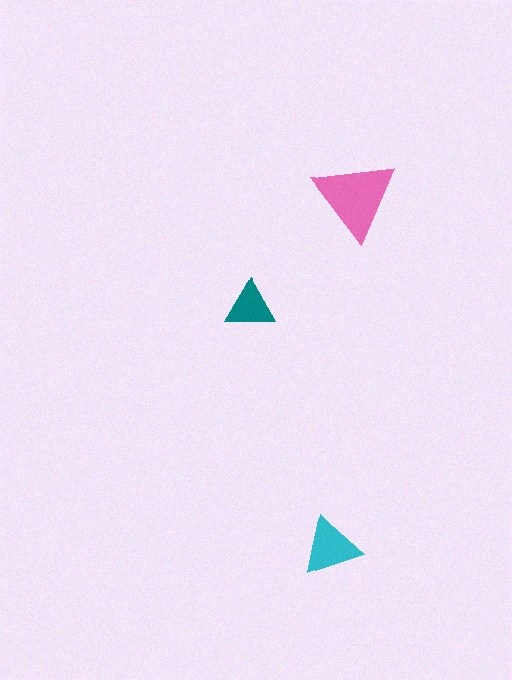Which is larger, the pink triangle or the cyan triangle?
The pink one.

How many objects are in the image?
There are 3 objects in the image.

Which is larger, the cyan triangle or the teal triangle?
The cyan one.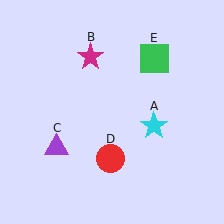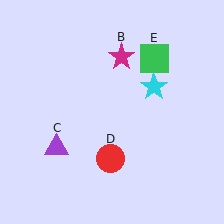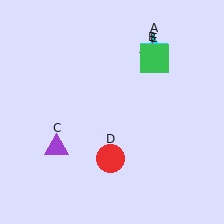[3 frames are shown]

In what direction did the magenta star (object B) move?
The magenta star (object B) moved right.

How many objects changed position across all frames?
2 objects changed position: cyan star (object A), magenta star (object B).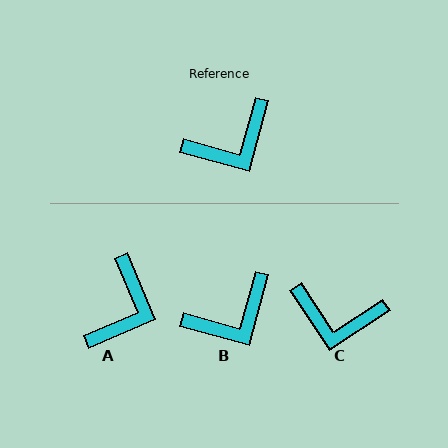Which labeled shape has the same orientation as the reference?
B.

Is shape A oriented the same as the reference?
No, it is off by about 38 degrees.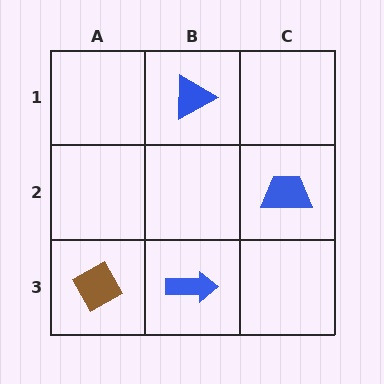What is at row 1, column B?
A blue triangle.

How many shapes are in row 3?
2 shapes.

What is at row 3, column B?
A blue arrow.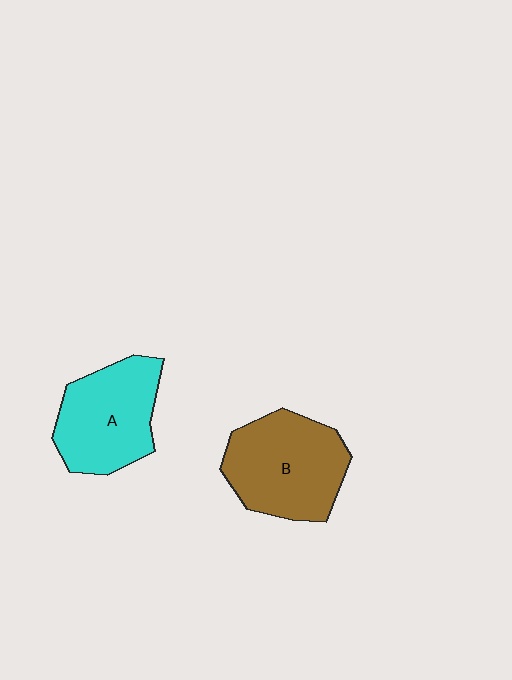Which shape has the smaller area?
Shape A (cyan).